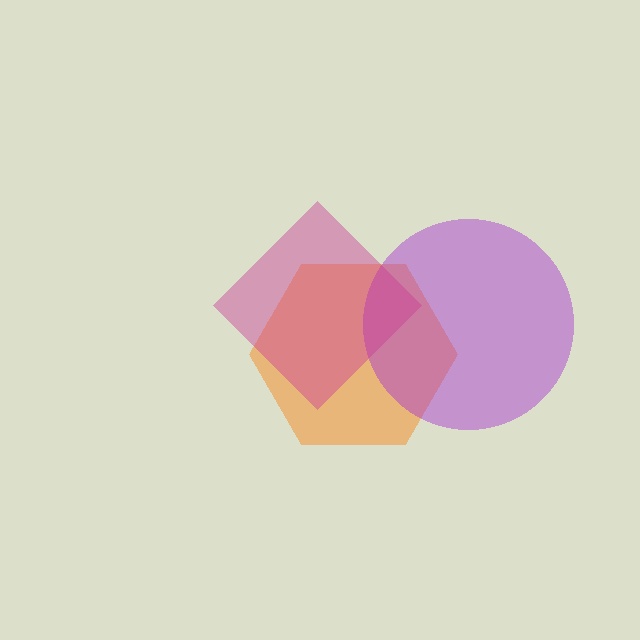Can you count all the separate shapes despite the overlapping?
Yes, there are 3 separate shapes.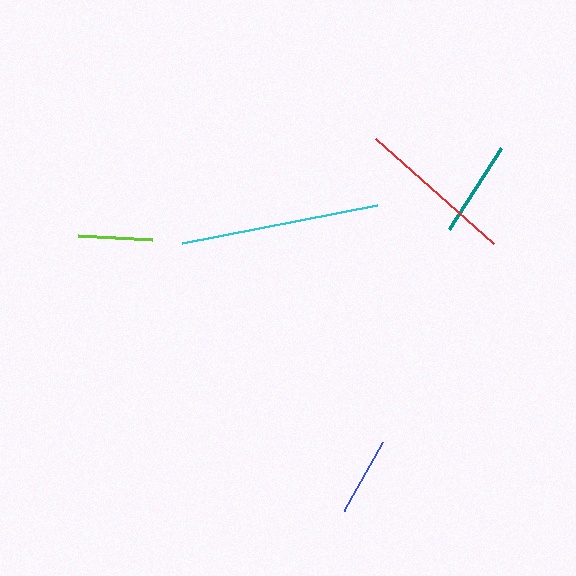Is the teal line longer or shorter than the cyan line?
The cyan line is longer than the teal line.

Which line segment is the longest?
The cyan line is the longest at approximately 199 pixels.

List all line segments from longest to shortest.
From longest to shortest: cyan, red, teal, blue, lime.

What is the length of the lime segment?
The lime segment is approximately 74 pixels long.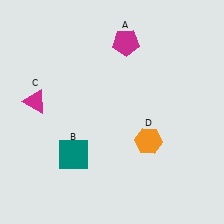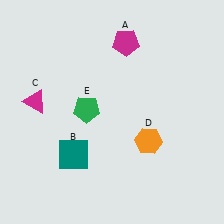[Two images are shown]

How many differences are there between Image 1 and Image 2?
There is 1 difference between the two images.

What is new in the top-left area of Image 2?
A green pentagon (E) was added in the top-left area of Image 2.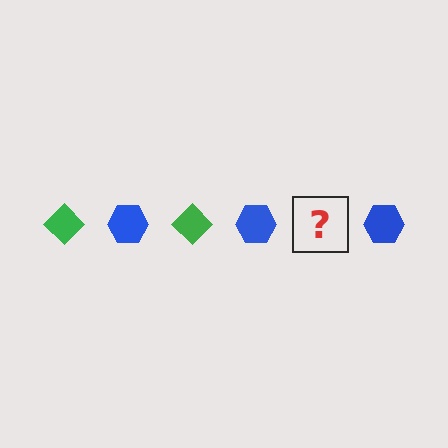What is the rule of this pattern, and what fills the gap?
The rule is that the pattern alternates between green diamond and blue hexagon. The gap should be filled with a green diamond.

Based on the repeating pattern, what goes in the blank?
The blank should be a green diamond.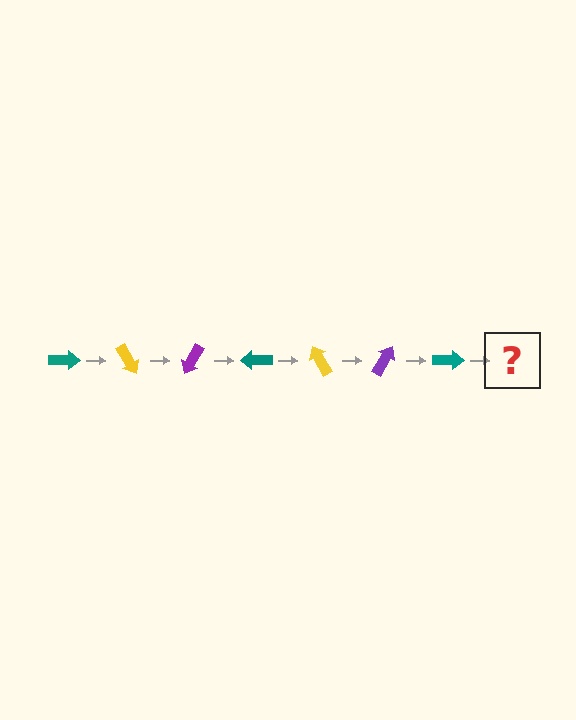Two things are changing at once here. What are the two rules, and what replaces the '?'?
The two rules are that it rotates 60 degrees each step and the color cycles through teal, yellow, and purple. The '?' should be a yellow arrow, rotated 420 degrees from the start.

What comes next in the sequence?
The next element should be a yellow arrow, rotated 420 degrees from the start.